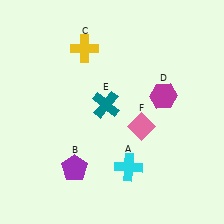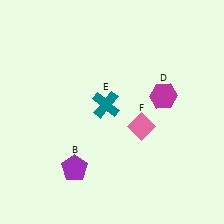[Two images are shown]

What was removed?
The yellow cross (C), the cyan cross (A) were removed in Image 2.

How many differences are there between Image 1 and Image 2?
There are 2 differences between the two images.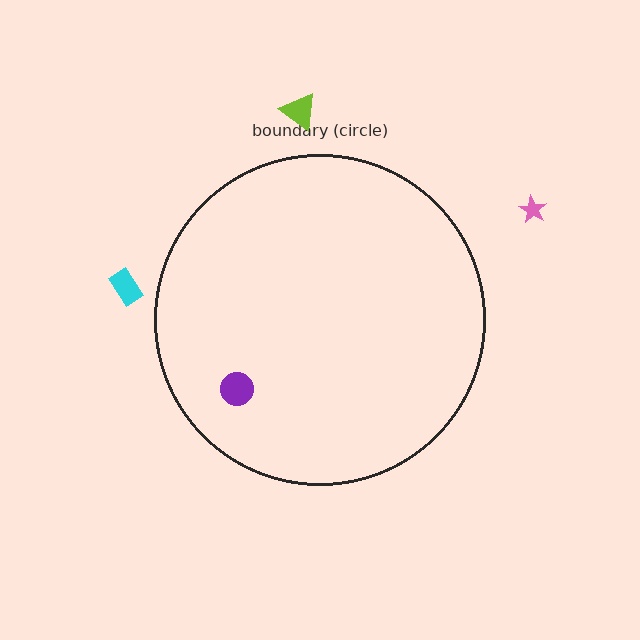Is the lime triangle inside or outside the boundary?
Outside.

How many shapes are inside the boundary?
1 inside, 3 outside.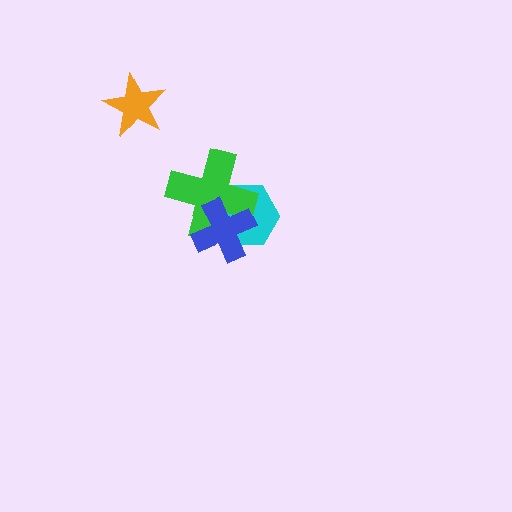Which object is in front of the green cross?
The blue cross is in front of the green cross.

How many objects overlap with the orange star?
0 objects overlap with the orange star.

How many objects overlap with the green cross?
2 objects overlap with the green cross.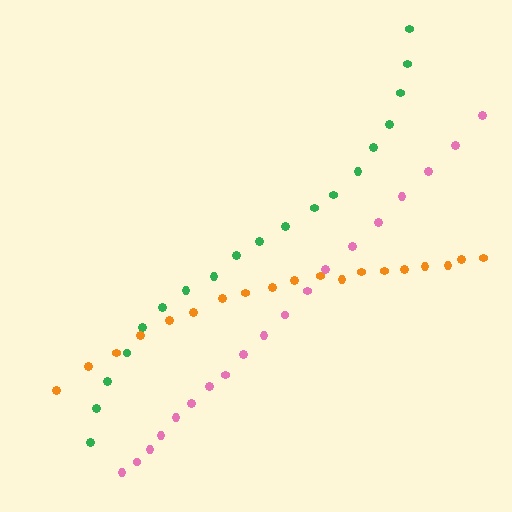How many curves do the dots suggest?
There are 3 distinct paths.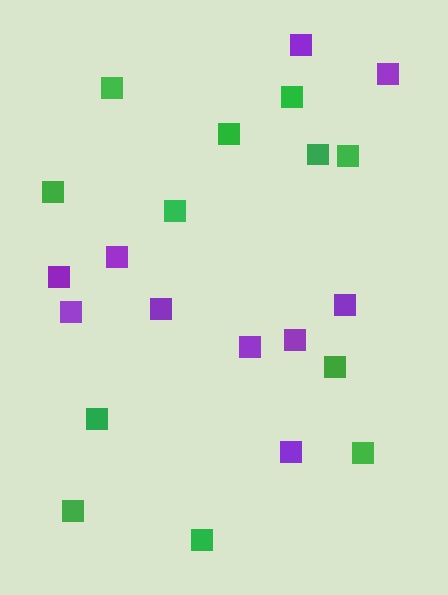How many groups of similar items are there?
There are 2 groups: one group of green squares (12) and one group of purple squares (10).